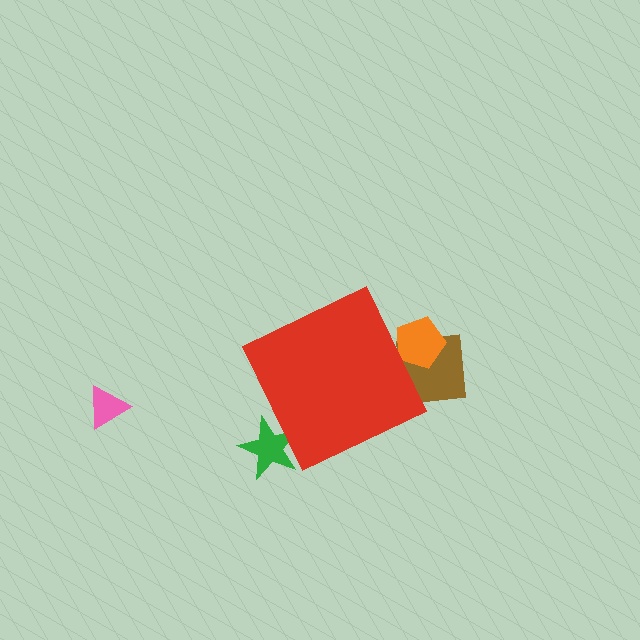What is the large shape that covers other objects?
A red diamond.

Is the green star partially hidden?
Yes, the green star is partially hidden behind the red diamond.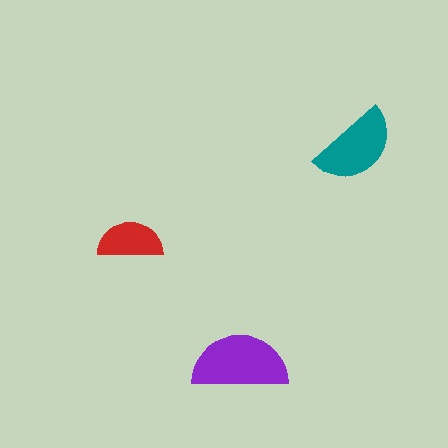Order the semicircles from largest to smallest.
the purple one, the teal one, the red one.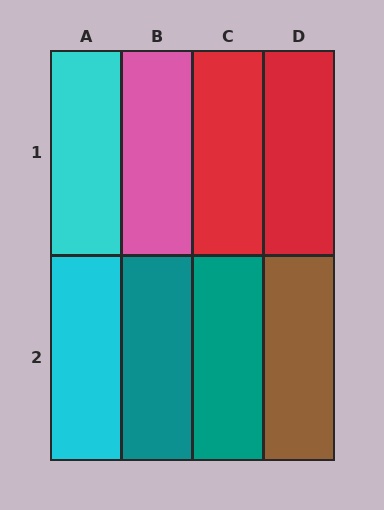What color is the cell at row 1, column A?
Cyan.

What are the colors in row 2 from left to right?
Cyan, teal, teal, brown.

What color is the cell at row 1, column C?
Red.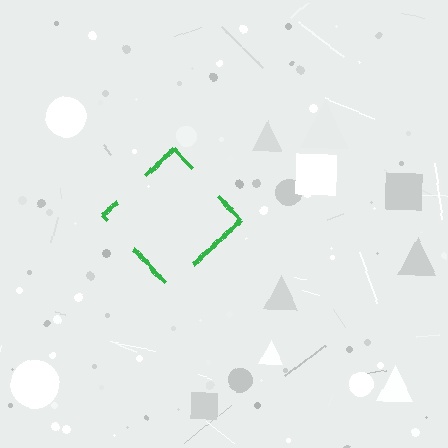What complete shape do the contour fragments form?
The contour fragments form a diamond.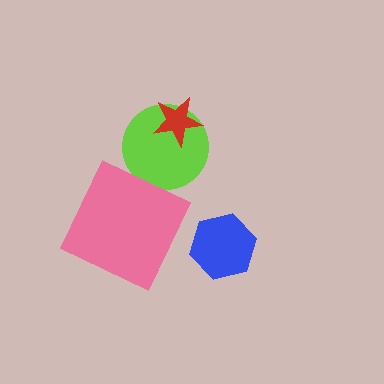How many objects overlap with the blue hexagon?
0 objects overlap with the blue hexagon.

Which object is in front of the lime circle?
The red star is in front of the lime circle.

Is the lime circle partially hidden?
Yes, it is partially covered by another shape.